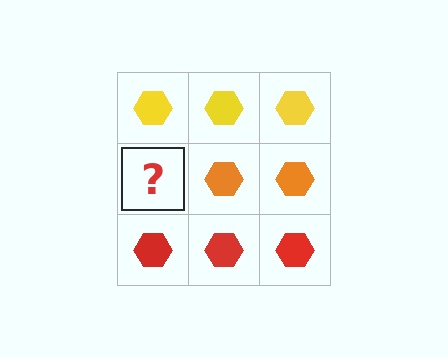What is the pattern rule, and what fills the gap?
The rule is that each row has a consistent color. The gap should be filled with an orange hexagon.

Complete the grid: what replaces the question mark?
The question mark should be replaced with an orange hexagon.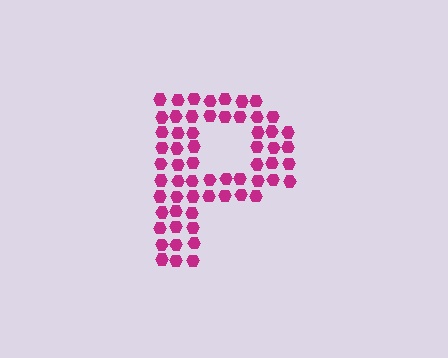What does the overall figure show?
The overall figure shows the letter P.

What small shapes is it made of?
It is made of small hexagons.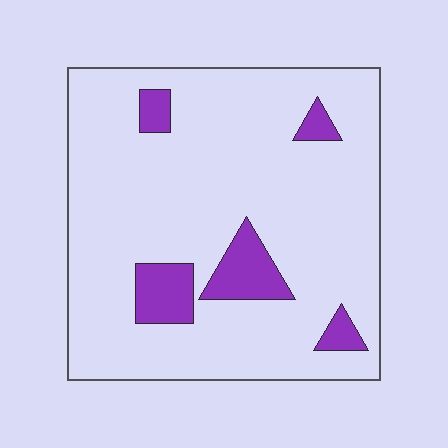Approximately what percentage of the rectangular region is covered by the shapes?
Approximately 10%.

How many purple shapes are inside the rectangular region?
5.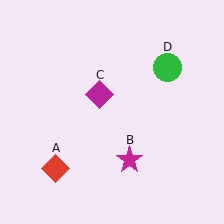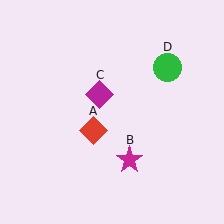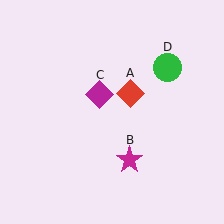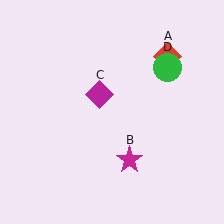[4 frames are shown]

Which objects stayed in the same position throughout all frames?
Magenta star (object B) and magenta diamond (object C) and green circle (object D) remained stationary.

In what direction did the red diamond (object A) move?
The red diamond (object A) moved up and to the right.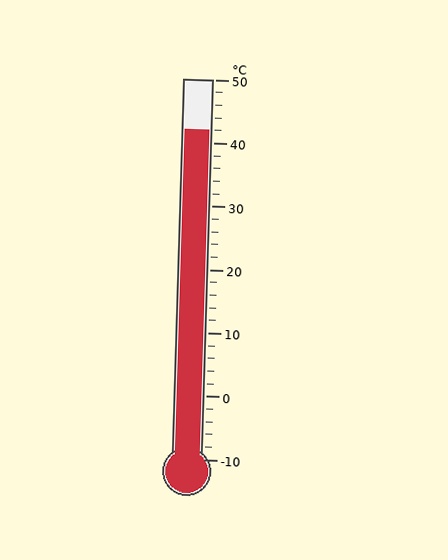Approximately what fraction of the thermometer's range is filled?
The thermometer is filled to approximately 85% of its range.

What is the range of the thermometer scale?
The thermometer scale ranges from -10°C to 50°C.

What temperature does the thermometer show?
The thermometer shows approximately 42°C.